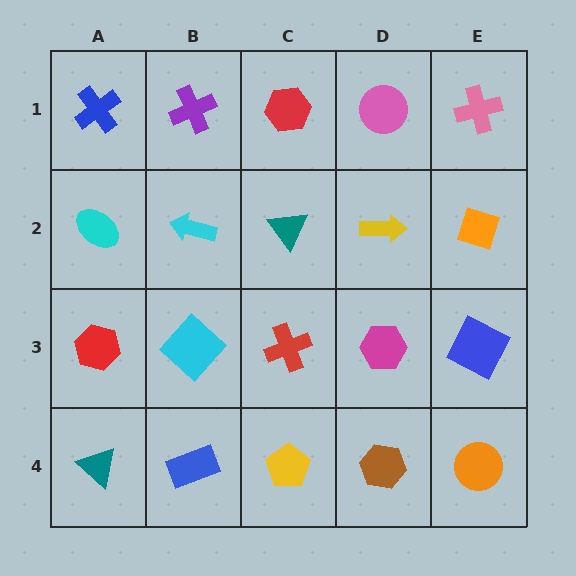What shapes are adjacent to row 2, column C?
A red hexagon (row 1, column C), a red cross (row 3, column C), a cyan arrow (row 2, column B), a yellow arrow (row 2, column D).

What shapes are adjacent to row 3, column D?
A yellow arrow (row 2, column D), a brown hexagon (row 4, column D), a red cross (row 3, column C), a blue square (row 3, column E).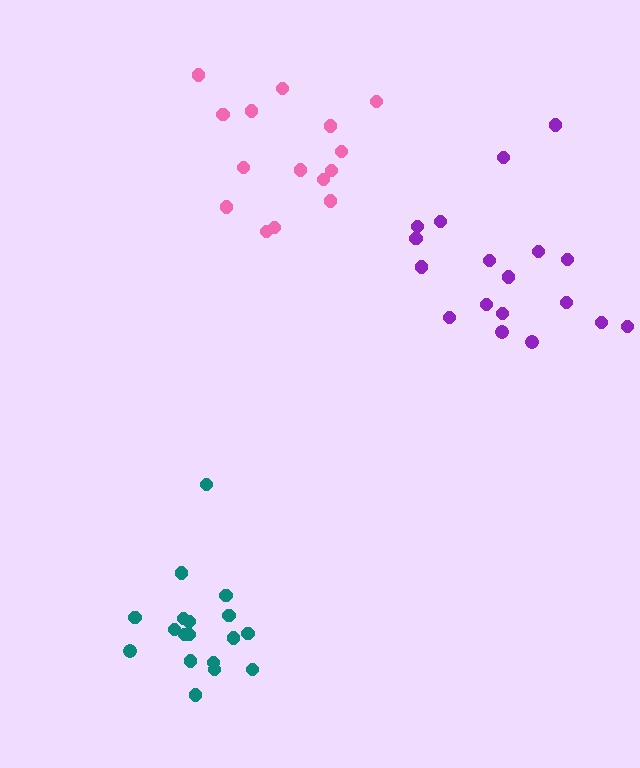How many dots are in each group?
Group 1: 18 dots, Group 2: 15 dots, Group 3: 18 dots (51 total).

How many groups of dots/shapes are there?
There are 3 groups.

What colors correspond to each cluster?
The clusters are colored: teal, pink, purple.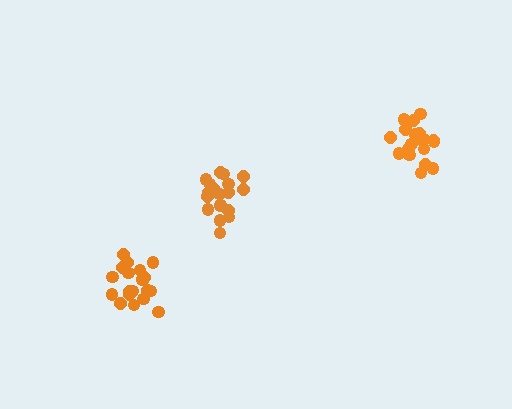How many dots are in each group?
Group 1: 21 dots, Group 2: 21 dots, Group 3: 20 dots (62 total).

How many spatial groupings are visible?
There are 3 spatial groupings.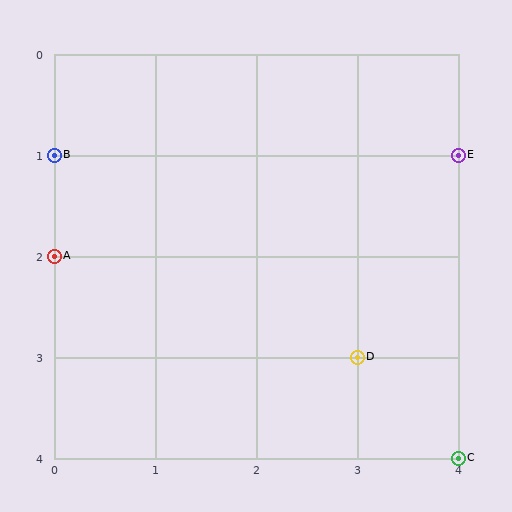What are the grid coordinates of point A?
Point A is at grid coordinates (0, 2).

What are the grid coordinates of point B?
Point B is at grid coordinates (0, 1).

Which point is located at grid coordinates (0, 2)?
Point A is at (0, 2).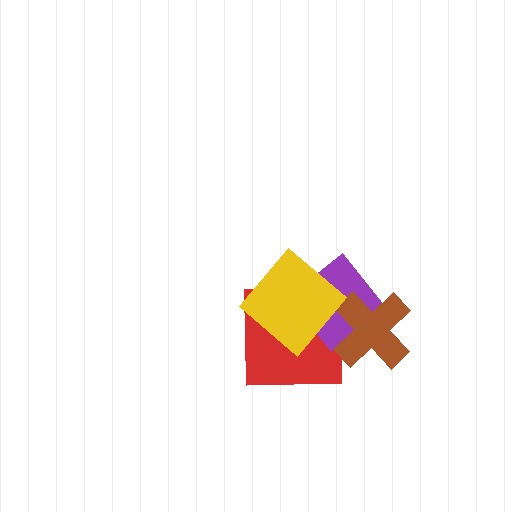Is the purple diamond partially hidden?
Yes, it is partially covered by another shape.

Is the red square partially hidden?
Yes, it is partially covered by another shape.